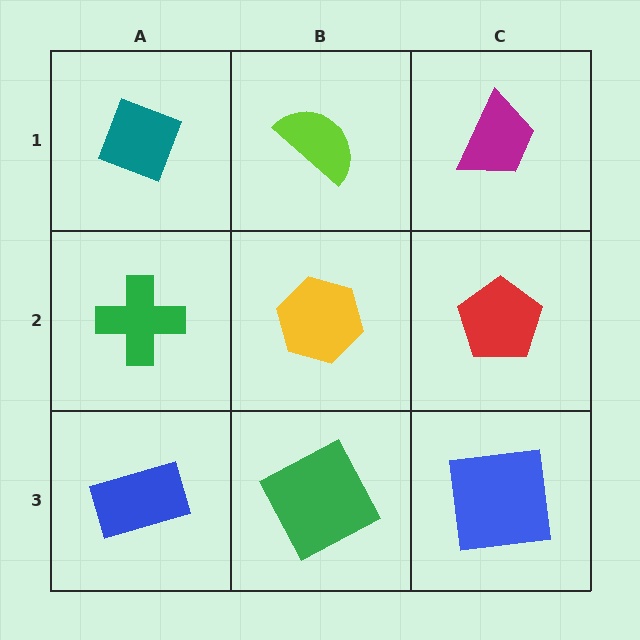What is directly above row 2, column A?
A teal diamond.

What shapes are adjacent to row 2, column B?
A lime semicircle (row 1, column B), a green square (row 3, column B), a green cross (row 2, column A), a red pentagon (row 2, column C).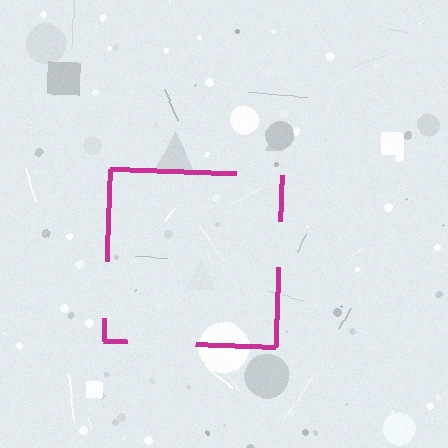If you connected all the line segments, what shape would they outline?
They would outline a square.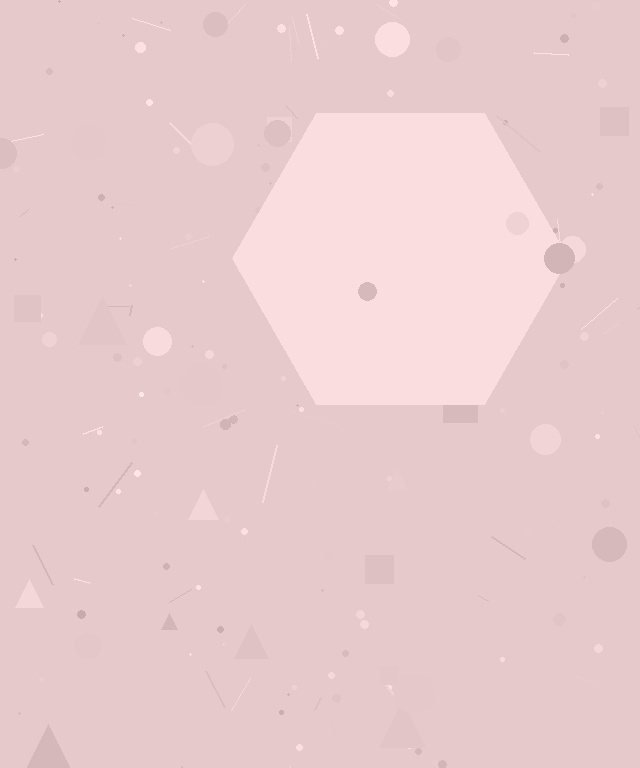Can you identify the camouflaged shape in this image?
The camouflaged shape is a hexagon.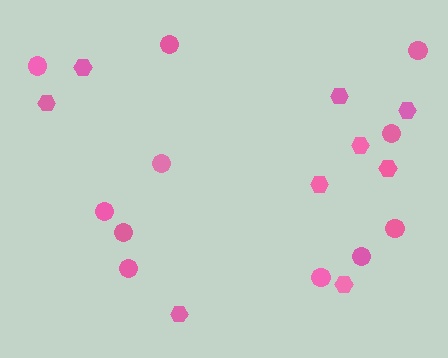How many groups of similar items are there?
There are 2 groups: one group of circles (11) and one group of hexagons (9).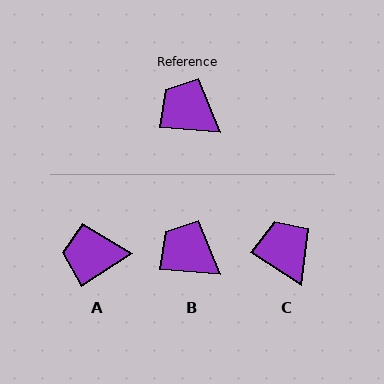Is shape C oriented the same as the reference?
No, it is off by about 29 degrees.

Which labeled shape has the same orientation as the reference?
B.